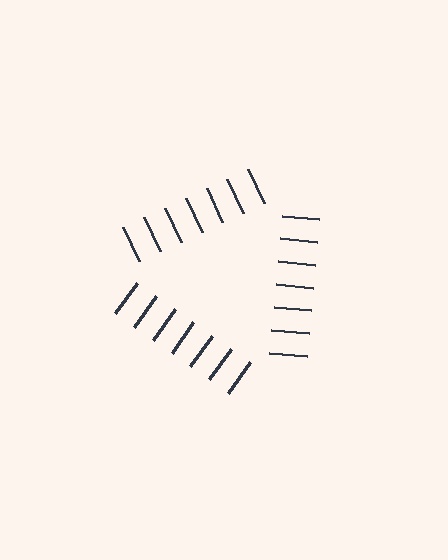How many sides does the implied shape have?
3 sides — the line-ends trace a triangle.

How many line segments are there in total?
21 — 7 along each of the 3 edges.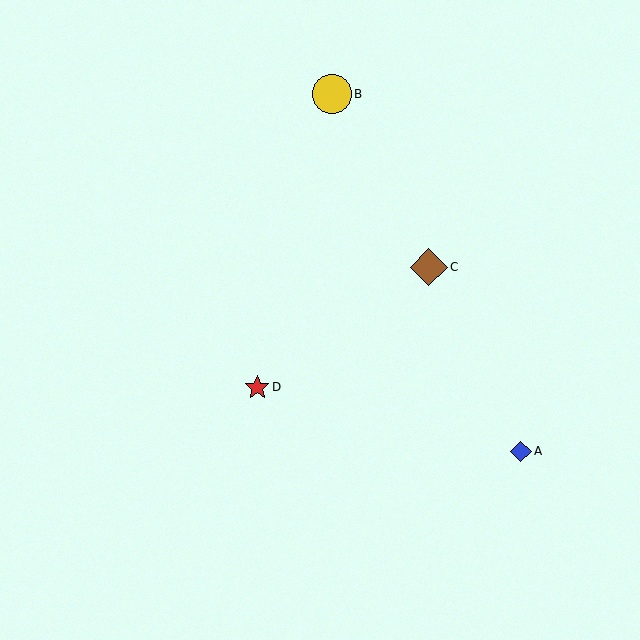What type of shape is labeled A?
Shape A is a blue diamond.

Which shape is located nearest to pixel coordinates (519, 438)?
The blue diamond (labeled A) at (521, 451) is nearest to that location.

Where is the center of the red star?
The center of the red star is at (257, 387).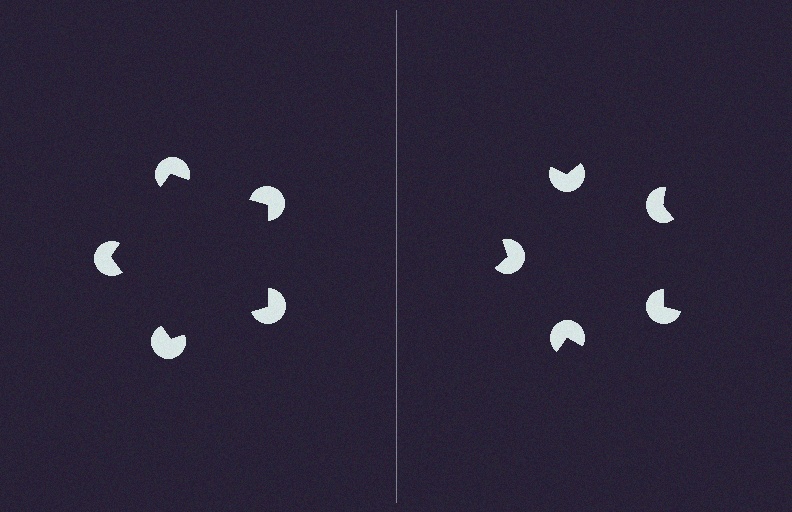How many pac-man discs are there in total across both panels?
10 — 5 on each side.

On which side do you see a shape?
An illusory pentagon appears on the left side. On the right side the wedge cuts are rotated, so no coherent shape forms.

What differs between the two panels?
The pac-man discs are positioned identically on both sides; only the wedge orientations differ. On the left they align to a pentagon; on the right they are misaligned.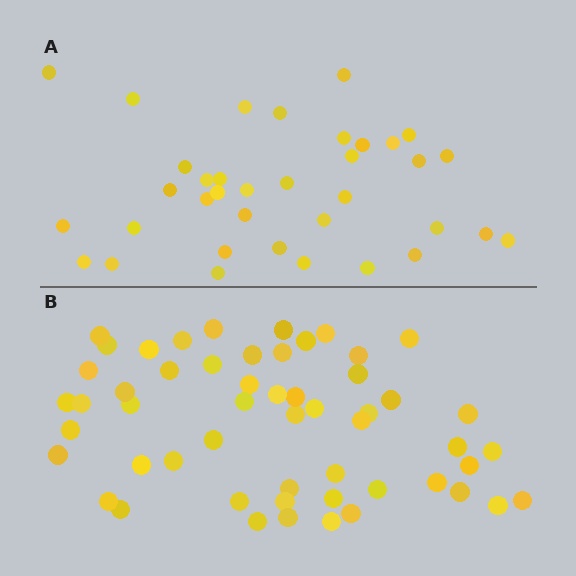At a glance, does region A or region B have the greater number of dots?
Region B (the bottom region) has more dots.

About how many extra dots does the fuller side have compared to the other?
Region B has approximately 20 more dots than region A.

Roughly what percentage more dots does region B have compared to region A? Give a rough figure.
About 50% more.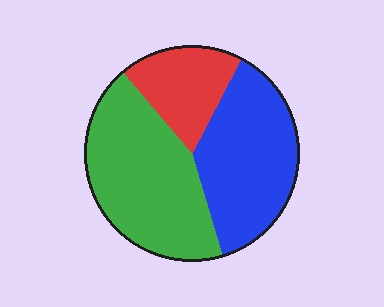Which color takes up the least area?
Red, at roughly 20%.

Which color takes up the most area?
Green, at roughly 45%.